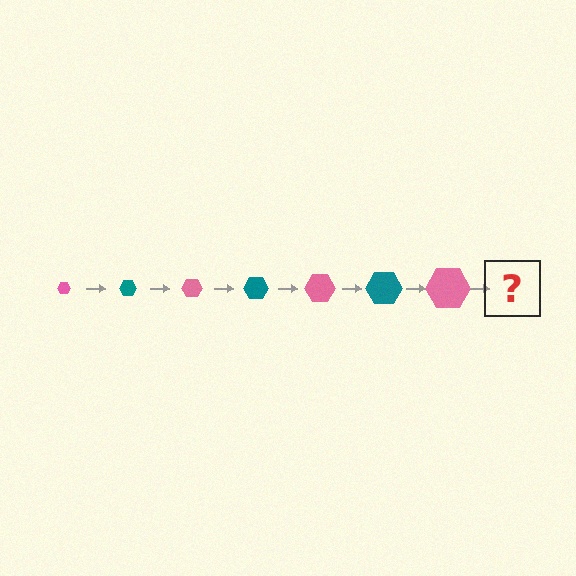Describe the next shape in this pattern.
It should be a teal hexagon, larger than the previous one.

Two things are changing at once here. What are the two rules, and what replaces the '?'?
The two rules are that the hexagon grows larger each step and the color cycles through pink and teal. The '?' should be a teal hexagon, larger than the previous one.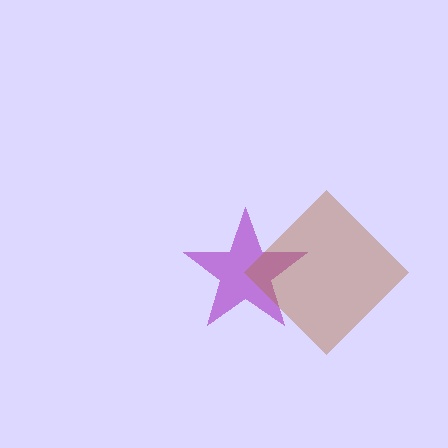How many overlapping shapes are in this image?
There are 2 overlapping shapes in the image.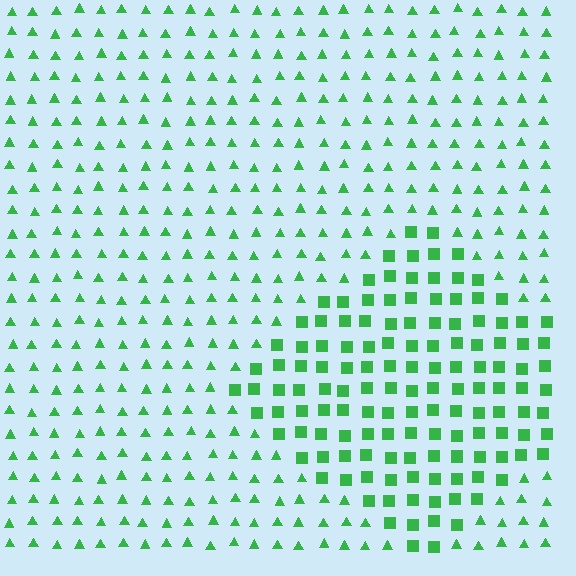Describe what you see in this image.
The image is filled with small green elements arranged in a uniform grid. A diamond-shaped region contains squares, while the surrounding area contains triangles. The boundary is defined purely by the change in element shape.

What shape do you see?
I see a diamond.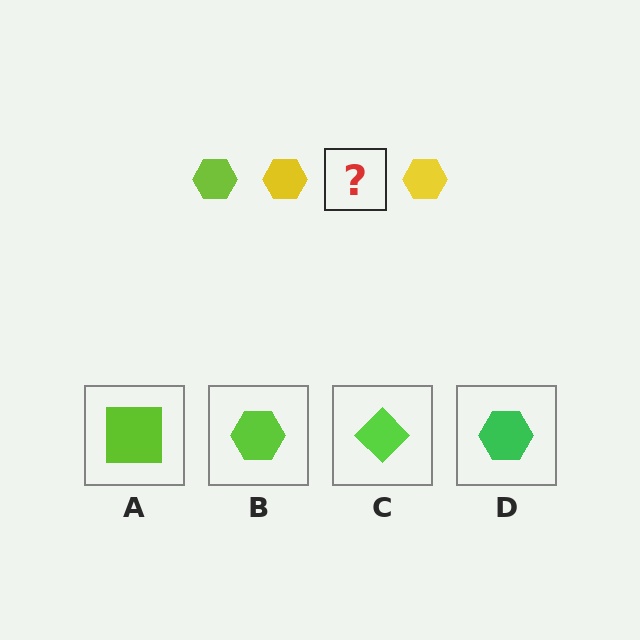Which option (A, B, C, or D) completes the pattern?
B.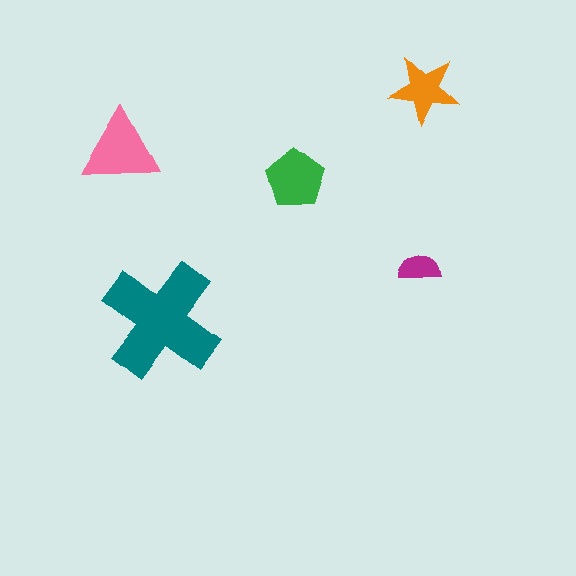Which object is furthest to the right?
The orange star is rightmost.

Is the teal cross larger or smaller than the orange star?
Larger.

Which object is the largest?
The teal cross.